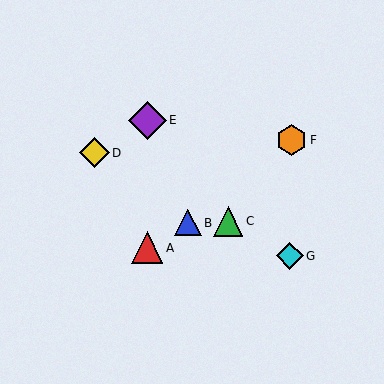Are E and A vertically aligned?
Yes, both are at x≈147.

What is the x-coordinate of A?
Object A is at x≈147.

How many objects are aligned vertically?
2 objects (A, E) are aligned vertically.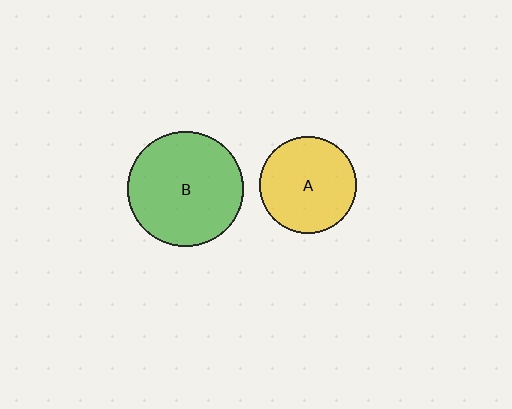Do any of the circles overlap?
No, none of the circles overlap.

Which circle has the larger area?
Circle B (green).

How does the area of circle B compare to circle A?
Approximately 1.4 times.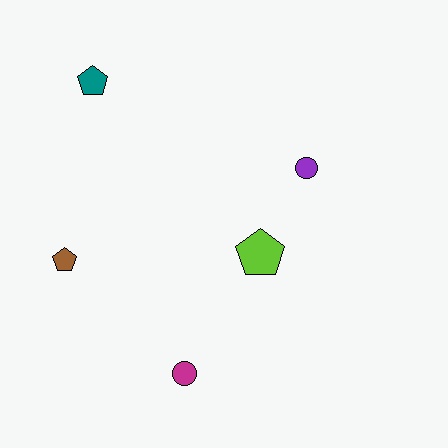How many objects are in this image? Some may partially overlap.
There are 5 objects.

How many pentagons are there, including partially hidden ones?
There are 3 pentagons.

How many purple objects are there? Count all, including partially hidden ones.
There is 1 purple object.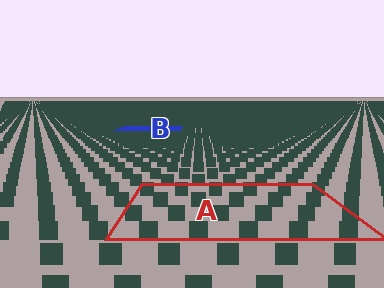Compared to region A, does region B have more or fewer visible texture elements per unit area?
Region B has more texture elements per unit area — they are packed more densely because it is farther away.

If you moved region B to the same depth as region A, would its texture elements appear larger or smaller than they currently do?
They would appear larger. At a closer depth, the same texture elements are projected at a bigger on-screen size.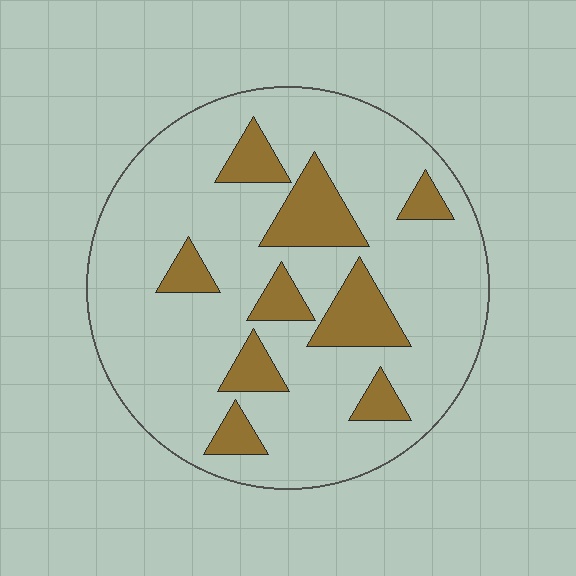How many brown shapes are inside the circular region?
9.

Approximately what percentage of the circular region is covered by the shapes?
Approximately 20%.